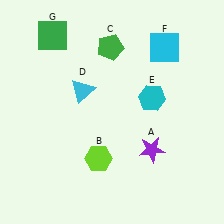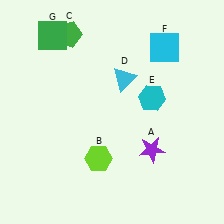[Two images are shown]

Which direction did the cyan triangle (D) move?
The cyan triangle (D) moved right.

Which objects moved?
The objects that moved are: the green pentagon (C), the cyan triangle (D).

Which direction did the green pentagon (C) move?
The green pentagon (C) moved left.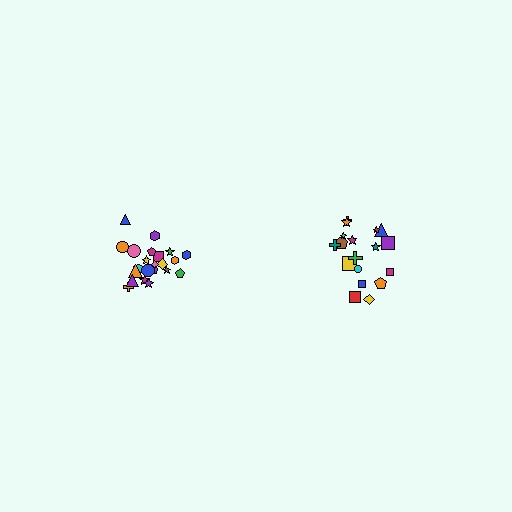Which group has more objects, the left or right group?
The left group.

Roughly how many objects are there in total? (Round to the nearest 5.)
Roughly 40 objects in total.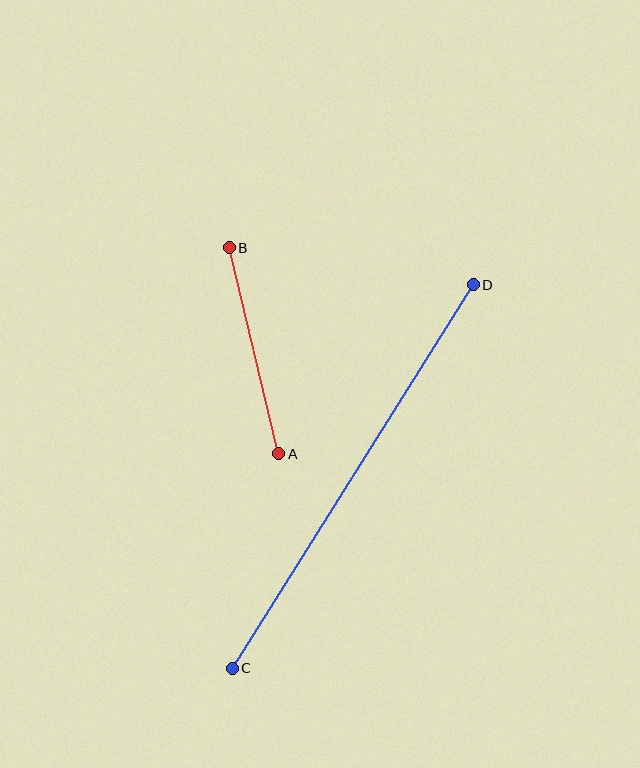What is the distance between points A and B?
The distance is approximately 212 pixels.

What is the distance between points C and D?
The distance is approximately 453 pixels.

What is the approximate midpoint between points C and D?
The midpoint is at approximately (353, 476) pixels.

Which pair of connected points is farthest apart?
Points C and D are farthest apart.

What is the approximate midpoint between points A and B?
The midpoint is at approximately (254, 351) pixels.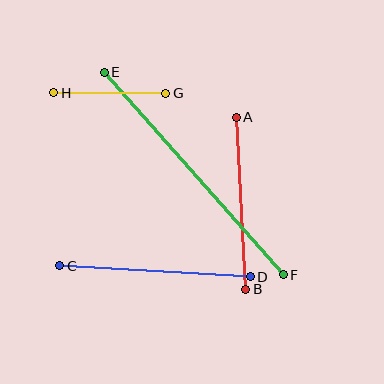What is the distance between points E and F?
The distance is approximately 270 pixels.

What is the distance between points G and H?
The distance is approximately 112 pixels.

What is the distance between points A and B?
The distance is approximately 172 pixels.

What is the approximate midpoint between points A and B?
The midpoint is at approximately (241, 203) pixels.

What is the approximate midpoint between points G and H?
The midpoint is at approximately (110, 93) pixels.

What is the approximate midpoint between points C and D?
The midpoint is at approximately (155, 271) pixels.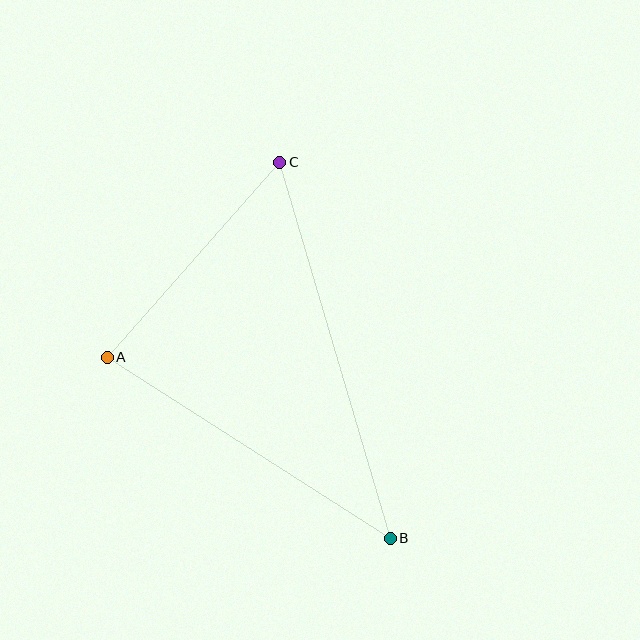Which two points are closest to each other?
Points A and C are closest to each other.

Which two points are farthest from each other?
Points B and C are farthest from each other.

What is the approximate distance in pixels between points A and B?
The distance between A and B is approximately 336 pixels.